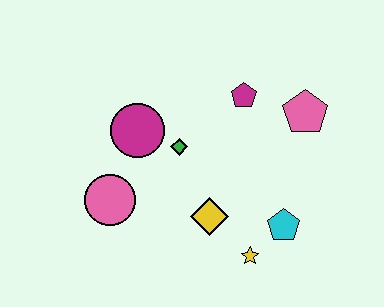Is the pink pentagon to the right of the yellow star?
Yes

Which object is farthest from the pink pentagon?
The pink circle is farthest from the pink pentagon.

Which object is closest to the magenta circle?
The green diamond is closest to the magenta circle.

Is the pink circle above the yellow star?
Yes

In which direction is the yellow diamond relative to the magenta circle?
The yellow diamond is below the magenta circle.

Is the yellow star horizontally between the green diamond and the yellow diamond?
No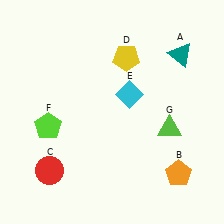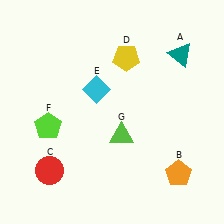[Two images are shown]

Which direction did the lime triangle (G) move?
The lime triangle (G) moved left.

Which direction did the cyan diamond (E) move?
The cyan diamond (E) moved left.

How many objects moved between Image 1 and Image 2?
2 objects moved between the two images.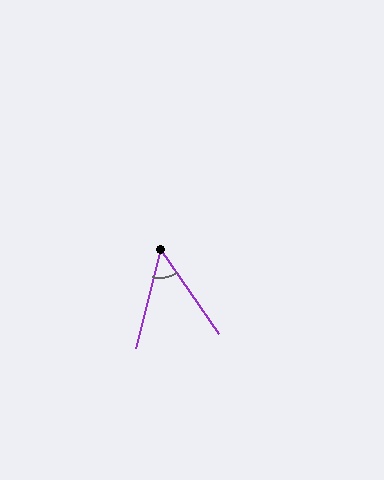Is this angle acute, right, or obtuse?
It is acute.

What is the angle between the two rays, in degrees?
Approximately 49 degrees.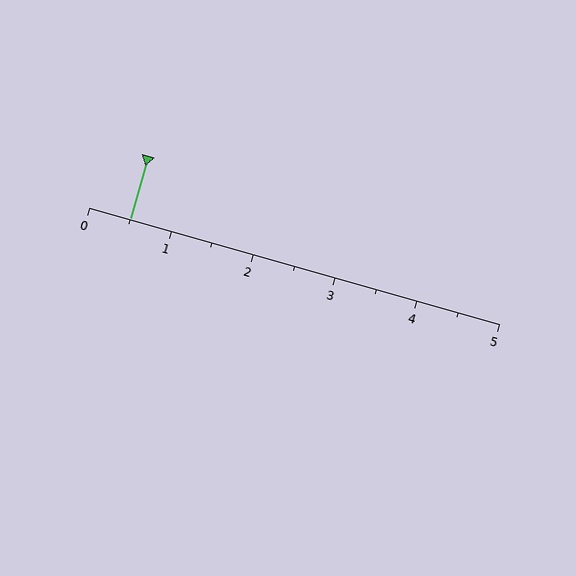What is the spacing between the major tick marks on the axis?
The major ticks are spaced 1 apart.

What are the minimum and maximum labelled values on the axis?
The axis runs from 0 to 5.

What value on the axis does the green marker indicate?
The marker indicates approximately 0.5.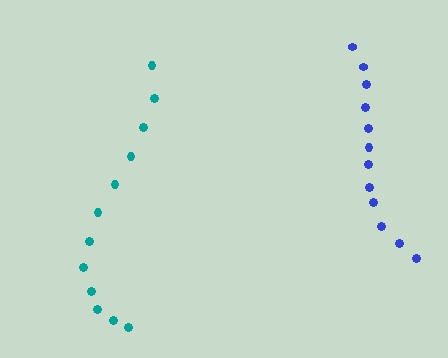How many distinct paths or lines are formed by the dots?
There are 2 distinct paths.